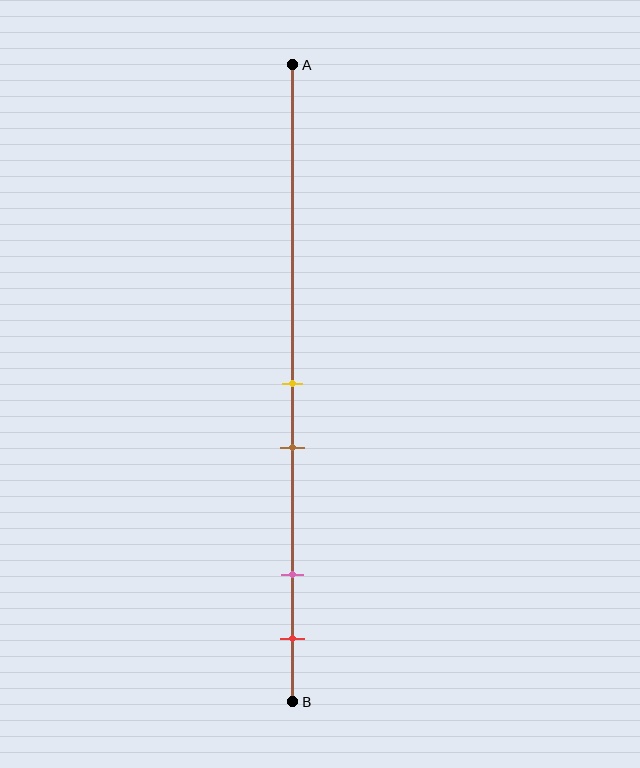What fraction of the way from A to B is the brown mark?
The brown mark is approximately 60% (0.6) of the way from A to B.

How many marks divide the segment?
There are 4 marks dividing the segment.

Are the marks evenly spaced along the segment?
No, the marks are not evenly spaced.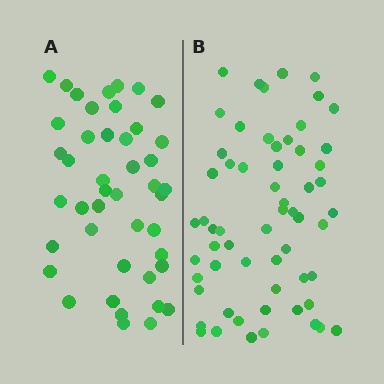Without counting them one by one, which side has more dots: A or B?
Region B (the right region) has more dots.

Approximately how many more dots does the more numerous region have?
Region B has approximately 15 more dots than region A.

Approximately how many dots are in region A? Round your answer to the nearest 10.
About 40 dots. (The exact count is 44, which rounds to 40.)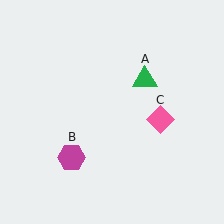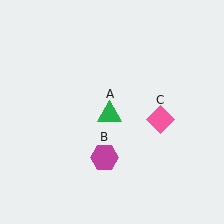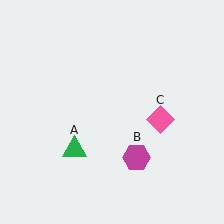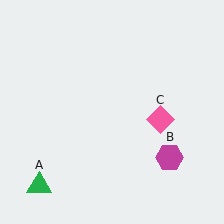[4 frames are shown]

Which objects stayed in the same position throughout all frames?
Pink diamond (object C) remained stationary.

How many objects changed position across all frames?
2 objects changed position: green triangle (object A), magenta hexagon (object B).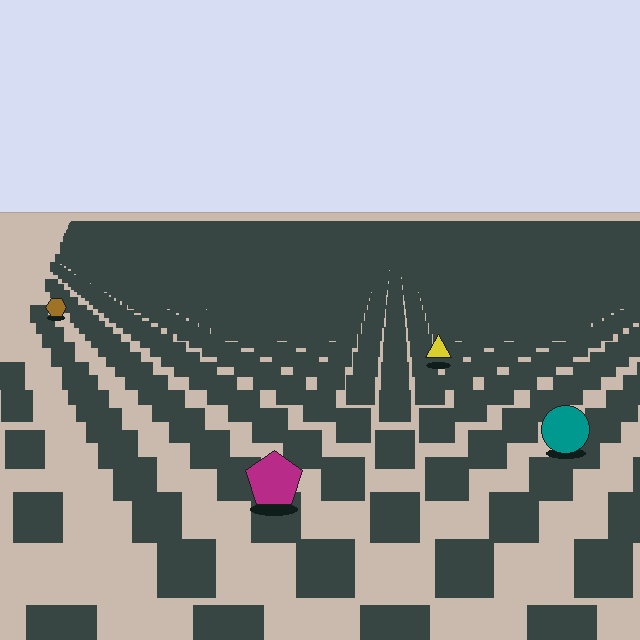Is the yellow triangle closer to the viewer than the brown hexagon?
Yes. The yellow triangle is closer — you can tell from the texture gradient: the ground texture is coarser near it.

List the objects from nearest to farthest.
From nearest to farthest: the magenta pentagon, the teal circle, the yellow triangle, the brown hexagon.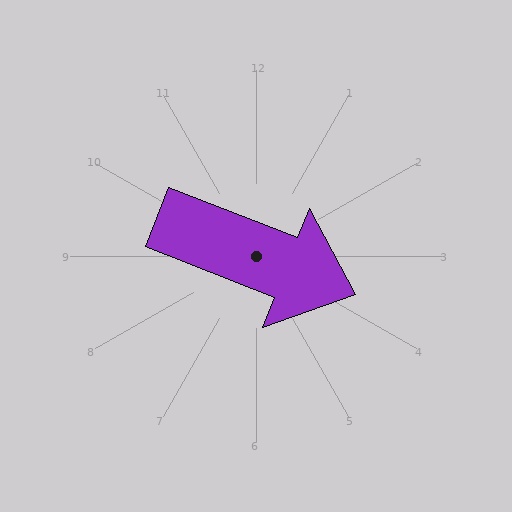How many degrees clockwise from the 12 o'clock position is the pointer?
Approximately 111 degrees.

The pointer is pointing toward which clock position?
Roughly 4 o'clock.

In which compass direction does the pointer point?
East.